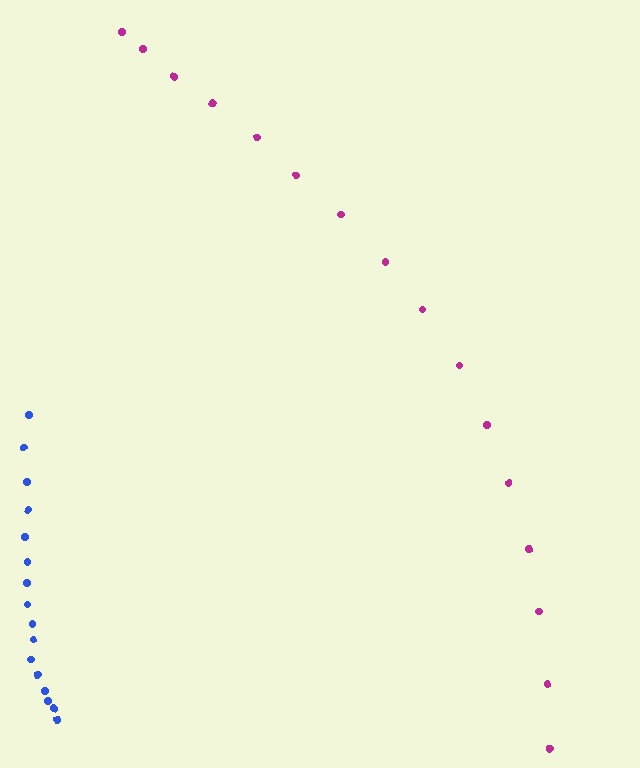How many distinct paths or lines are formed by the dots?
There are 2 distinct paths.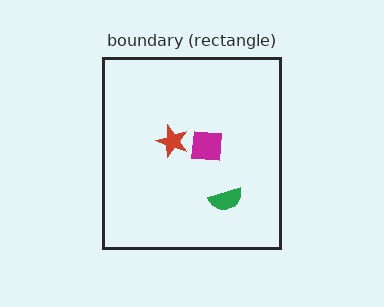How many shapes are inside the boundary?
3 inside, 0 outside.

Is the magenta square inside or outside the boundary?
Inside.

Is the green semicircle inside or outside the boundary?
Inside.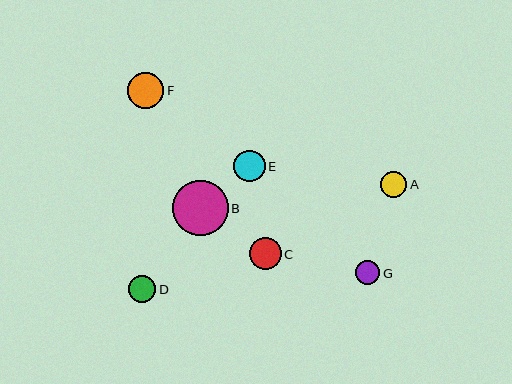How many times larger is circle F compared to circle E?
Circle F is approximately 1.1 times the size of circle E.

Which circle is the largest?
Circle B is the largest with a size of approximately 55 pixels.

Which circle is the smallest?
Circle G is the smallest with a size of approximately 24 pixels.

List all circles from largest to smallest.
From largest to smallest: B, F, C, E, D, A, G.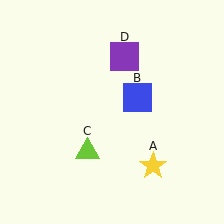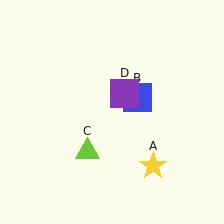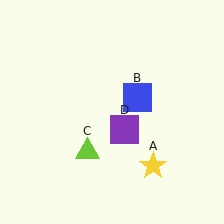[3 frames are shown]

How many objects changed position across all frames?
1 object changed position: purple square (object D).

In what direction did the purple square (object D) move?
The purple square (object D) moved down.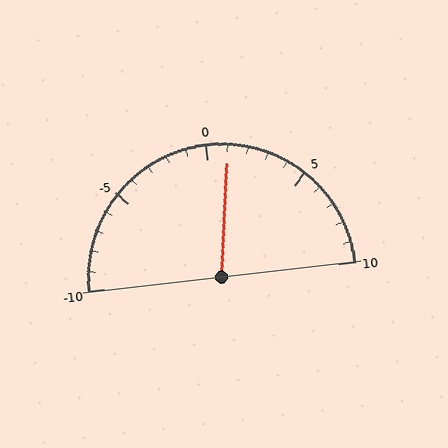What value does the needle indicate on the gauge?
The needle indicates approximately 1.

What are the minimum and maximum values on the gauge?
The gauge ranges from -10 to 10.